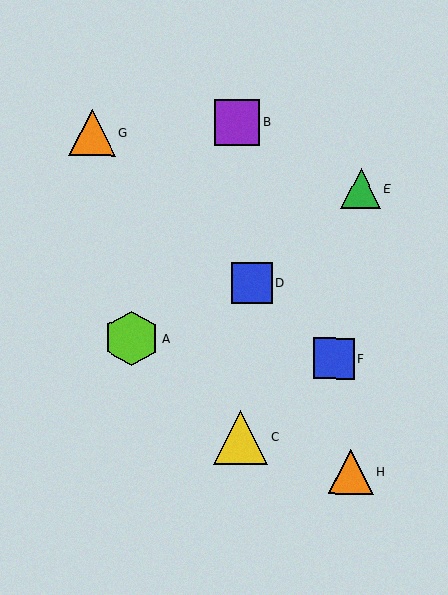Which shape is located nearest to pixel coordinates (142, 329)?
The lime hexagon (labeled A) at (131, 338) is nearest to that location.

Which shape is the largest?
The lime hexagon (labeled A) is the largest.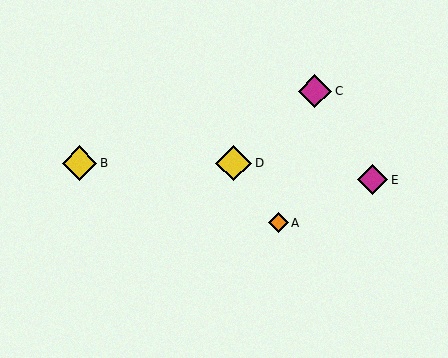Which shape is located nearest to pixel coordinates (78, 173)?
The yellow diamond (labeled B) at (80, 163) is nearest to that location.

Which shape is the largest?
The yellow diamond (labeled D) is the largest.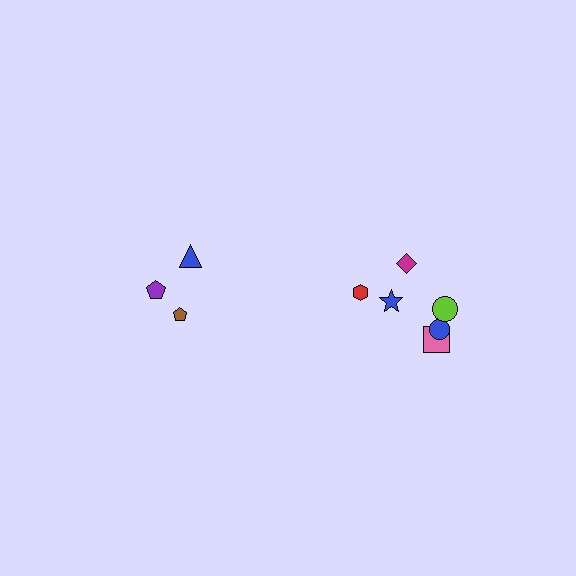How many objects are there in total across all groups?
There are 9 objects.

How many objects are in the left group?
There are 3 objects.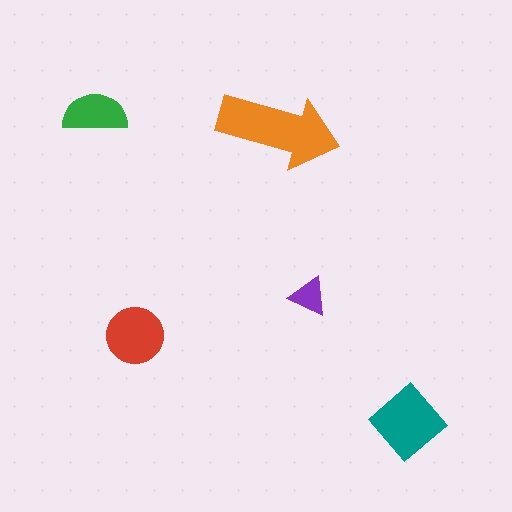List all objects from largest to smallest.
The orange arrow, the teal diamond, the red circle, the green semicircle, the purple triangle.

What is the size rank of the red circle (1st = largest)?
3rd.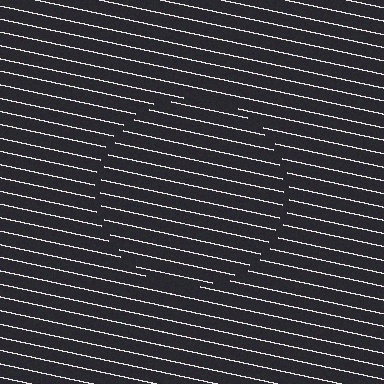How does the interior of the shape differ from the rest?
The interior of the shape contains the same grating, shifted by half a period — the contour is defined by the phase discontinuity where line-ends from the inner and outer gratings abut.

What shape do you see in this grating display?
An illusory circle. The interior of the shape contains the same grating, shifted by half a period — the contour is defined by the phase discontinuity where line-ends from the inner and outer gratings abut.